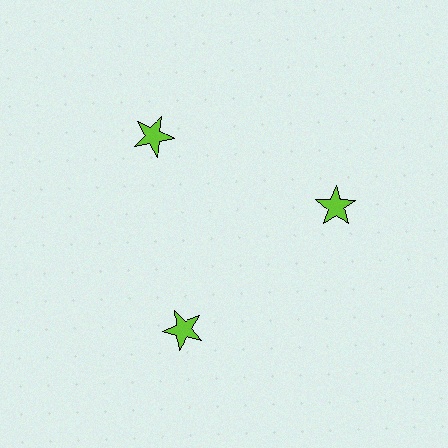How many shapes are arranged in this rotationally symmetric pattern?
There are 3 shapes, arranged in 3 groups of 1.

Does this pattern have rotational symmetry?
Yes, this pattern has 3-fold rotational symmetry. It looks the same after rotating 120 degrees around the center.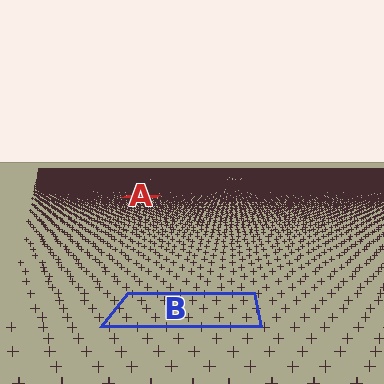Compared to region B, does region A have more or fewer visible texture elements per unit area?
Region A has more texture elements per unit area — they are packed more densely because it is farther away.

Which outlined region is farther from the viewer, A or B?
Region A is farther from the viewer — the texture elements inside it appear smaller and more densely packed.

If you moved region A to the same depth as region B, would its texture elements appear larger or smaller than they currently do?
They would appear larger. At a closer depth, the same texture elements are projected at a bigger on-screen size.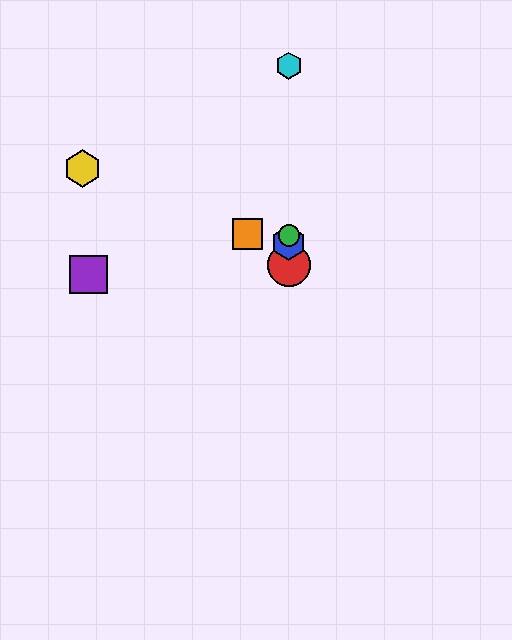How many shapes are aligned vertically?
4 shapes (the red circle, the blue hexagon, the green circle, the cyan hexagon) are aligned vertically.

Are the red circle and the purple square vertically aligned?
No, the red circle is at x≈289 and the purple square is at x≈89.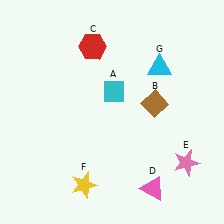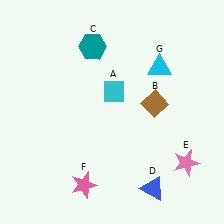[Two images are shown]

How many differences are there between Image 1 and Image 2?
There are 3 differences between the two images.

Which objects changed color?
C changed from red to teal. D changed from pink to blue. F changed from yellow to pink.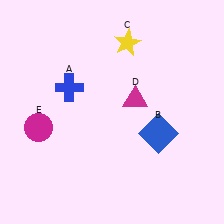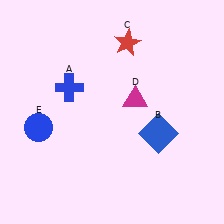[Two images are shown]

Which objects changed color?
C changed from yellow to red. E changed from magenta to blue.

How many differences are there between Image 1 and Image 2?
There are 2 differences between the two images.